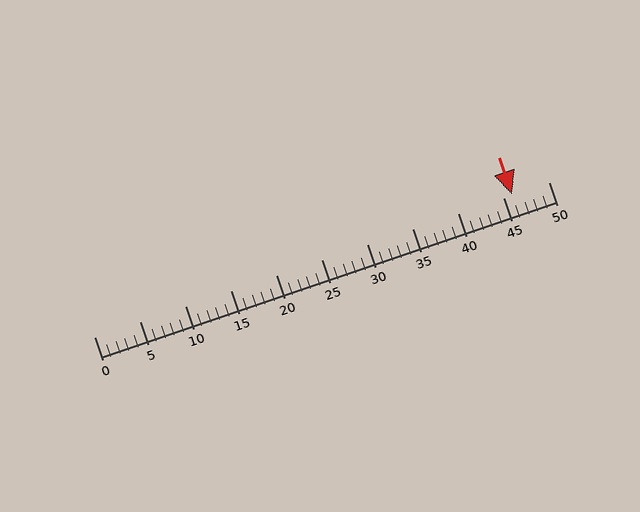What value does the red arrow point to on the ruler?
The red arrow points to approximately 46.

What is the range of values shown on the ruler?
The ruler shows values from 0 to 50.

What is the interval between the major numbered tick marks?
The major tick marks are spaced 5 units apart.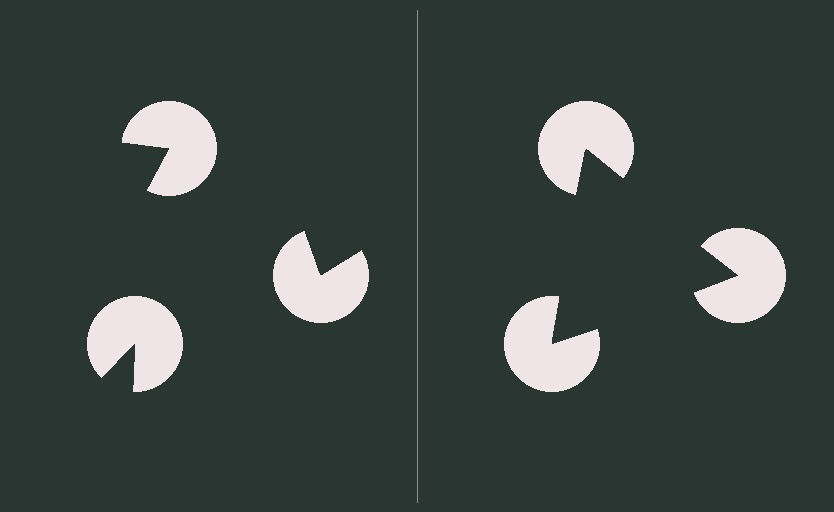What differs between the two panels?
The pac-man discs are positioned identically on both sides; only the wedge orientations differ. On the right they align to a triangle; on the left they are misaligned.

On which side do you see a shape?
An illusory triangle appears on the right side. On the left side the wedge cuts are rotated, so no coherent shape forms.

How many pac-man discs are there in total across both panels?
6 — 3 on each side.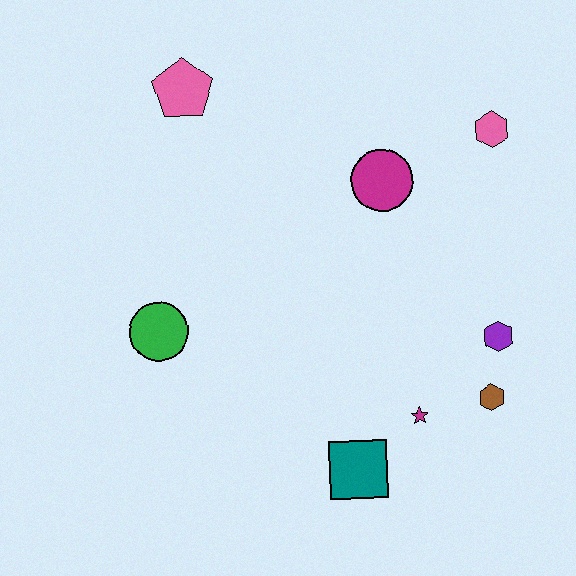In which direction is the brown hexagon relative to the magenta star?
The brown hexagon is to the right of the magenta star.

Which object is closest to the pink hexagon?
The magenta circle is closest to the pink hexagon.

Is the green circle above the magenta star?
Yes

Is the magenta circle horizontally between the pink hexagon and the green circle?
Yes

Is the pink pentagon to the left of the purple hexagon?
Yes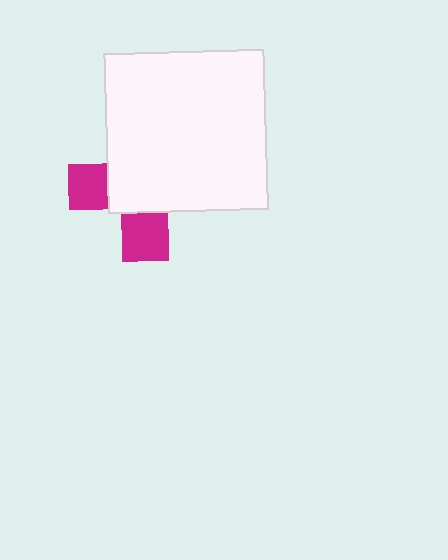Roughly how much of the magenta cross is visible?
A small part of it is visible (roughly 33%).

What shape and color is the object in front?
The object in front is a white square.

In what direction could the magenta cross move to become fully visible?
The magenta cross could move toward the lower-left. That would shift it out from behind the white square entirely.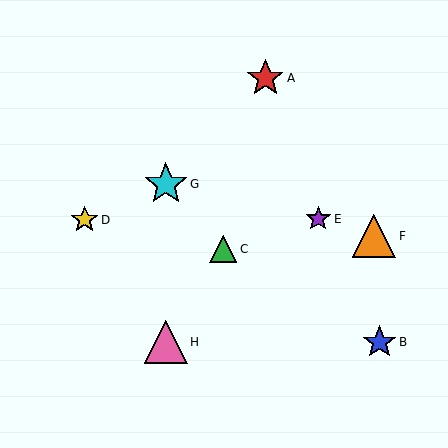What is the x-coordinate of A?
Object A is at x≈265.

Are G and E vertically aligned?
No, G is at x≈166 and E is at x≈318.